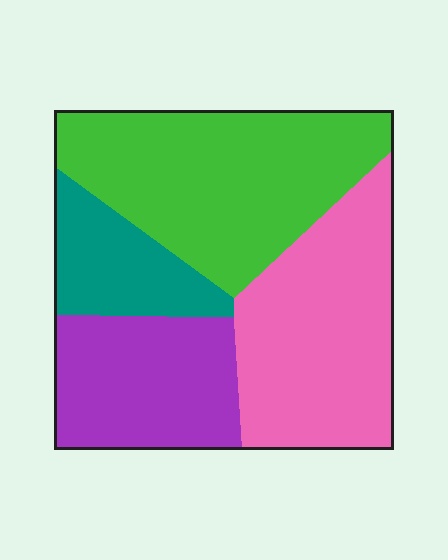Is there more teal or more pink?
Pink.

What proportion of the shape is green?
Green covers roughly 35% of the shape.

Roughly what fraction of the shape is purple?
Purple takes up between a sixth and a third of the shape.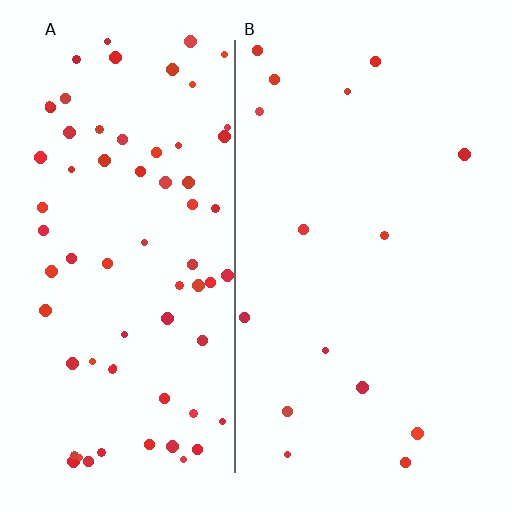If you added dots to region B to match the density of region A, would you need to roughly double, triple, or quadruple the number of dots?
Approximately quadruple.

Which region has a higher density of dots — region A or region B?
A (the left).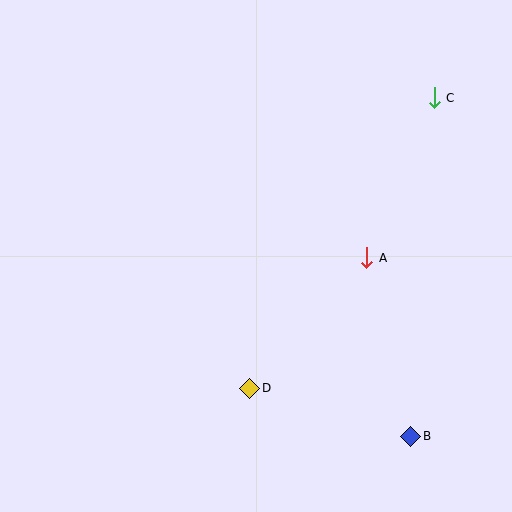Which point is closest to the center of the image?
Point A at (367, 258) is closest to the center.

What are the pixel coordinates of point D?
Point D is at (250, 388).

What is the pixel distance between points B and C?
The distance between B and C is 339 pixels.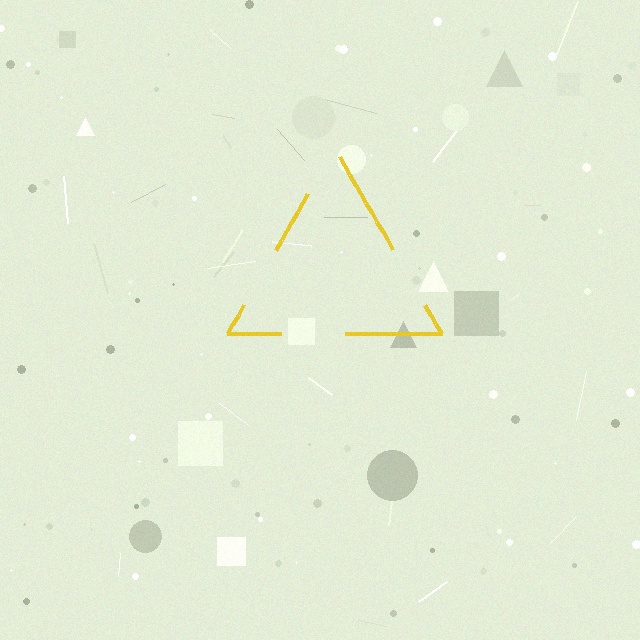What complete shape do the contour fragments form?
The contour fragments form a triangle.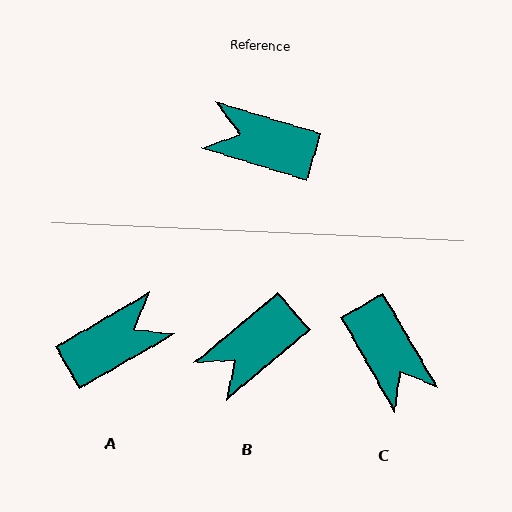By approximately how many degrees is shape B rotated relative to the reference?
Approximately 57 degrees counter-clockwise.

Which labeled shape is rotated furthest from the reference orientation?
C, about 137 degrees away.